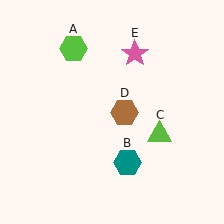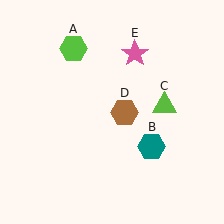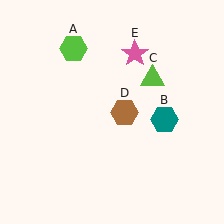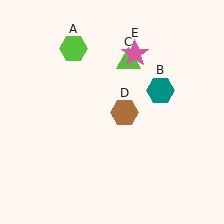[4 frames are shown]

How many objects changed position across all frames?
2 objects changed position: teal hexagon (object B), lime triangle (object C).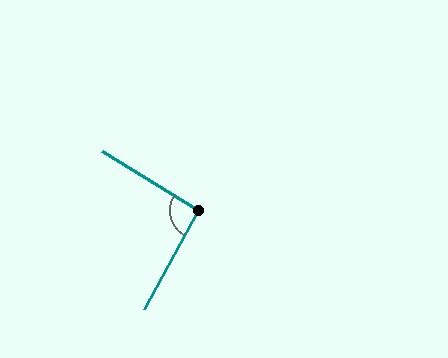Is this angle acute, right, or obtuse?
It is approximately a right angle.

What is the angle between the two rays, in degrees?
Approximately 92 degrees.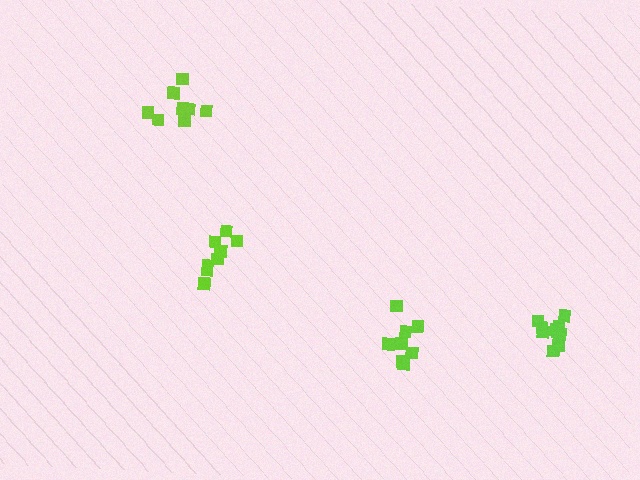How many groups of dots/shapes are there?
There are 4 groups.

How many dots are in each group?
Group 1: 8 dots, Group 2: 8 dots, Group 3: 10 dots, Group 4: 8 dots (34 total).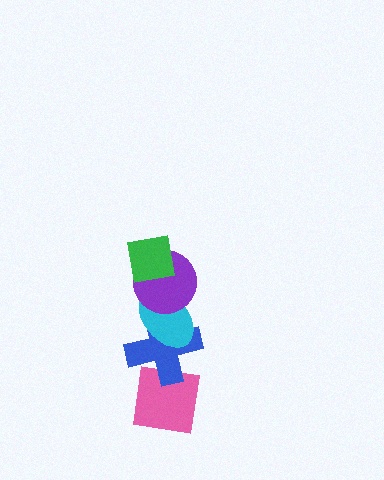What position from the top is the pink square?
The pink square is 5th from the top.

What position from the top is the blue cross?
The blue cross is 4th from the top.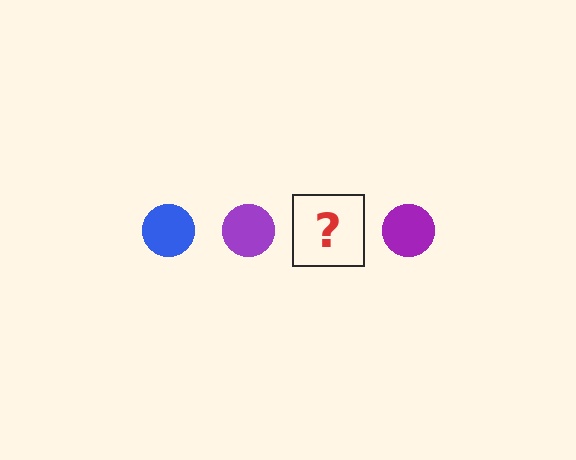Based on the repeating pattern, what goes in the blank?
The blank should be a blue circle.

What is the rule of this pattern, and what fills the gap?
The rule is that the pattern cycles through blue, purple circles. The gap should be filled with a blue circle.